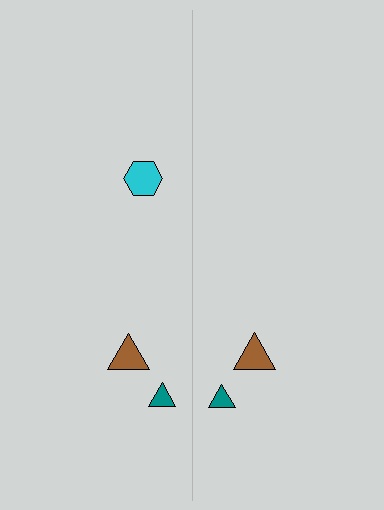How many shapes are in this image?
There are 5 shapes in this image.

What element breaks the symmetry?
A cyan hexagon is missing from the right side.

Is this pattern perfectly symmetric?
No, the pattern is not perfectly symmetric. A cyan hexagon is missing from the right side.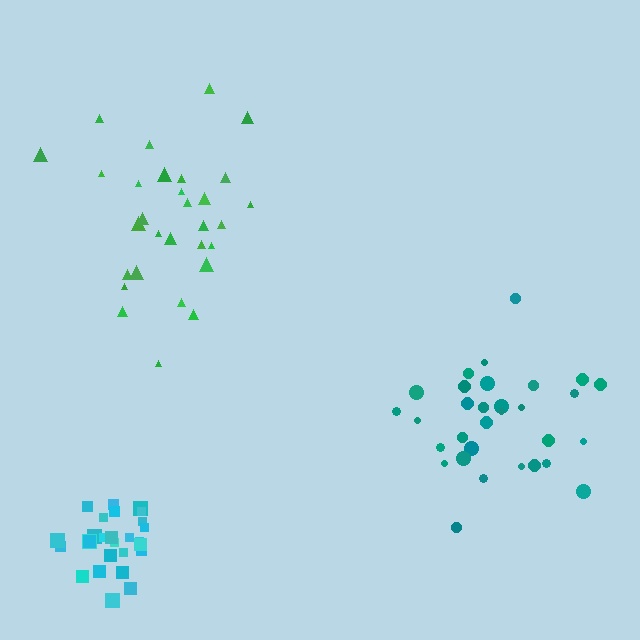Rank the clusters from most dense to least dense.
cyan, teal, green.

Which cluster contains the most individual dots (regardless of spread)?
Teal (32).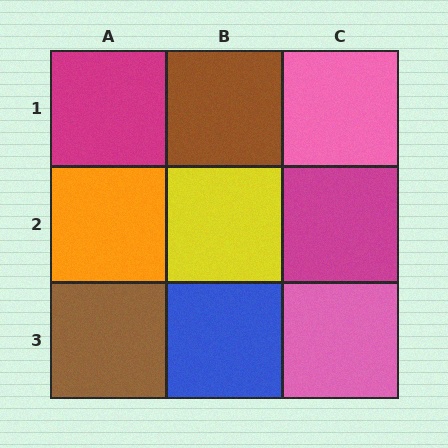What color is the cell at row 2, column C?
Magenta.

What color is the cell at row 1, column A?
Magenta.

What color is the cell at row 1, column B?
Brown.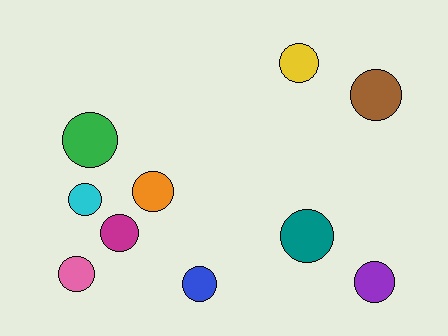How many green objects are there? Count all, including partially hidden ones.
There is 1 green object.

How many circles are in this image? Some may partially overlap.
There are 10 circles.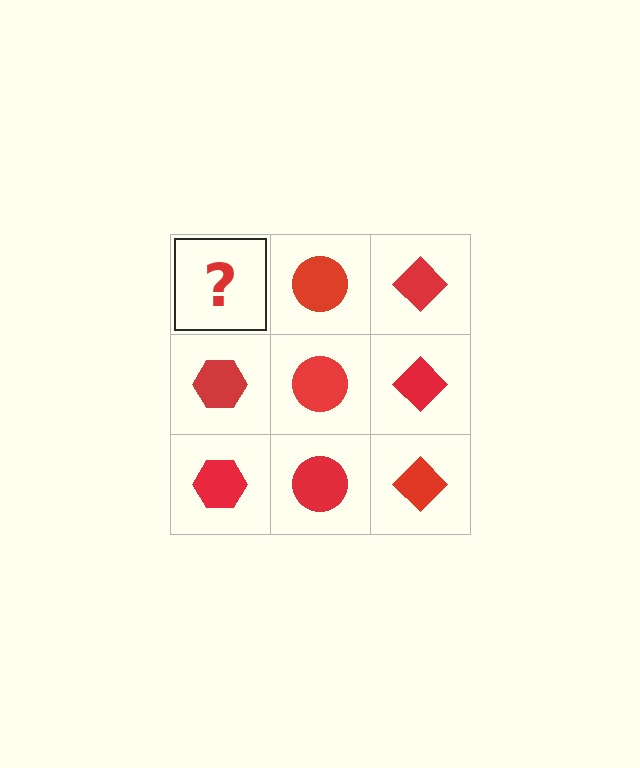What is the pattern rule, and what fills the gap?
The rule is that each column has a consistent shape. The gap should be filled with a red hexagon.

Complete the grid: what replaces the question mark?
The question mark should be replaced with a red hexagon.